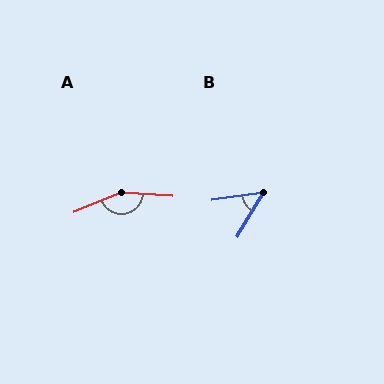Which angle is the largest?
A, at approximately 154 degrees.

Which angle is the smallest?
B, at approximately 51 degrees.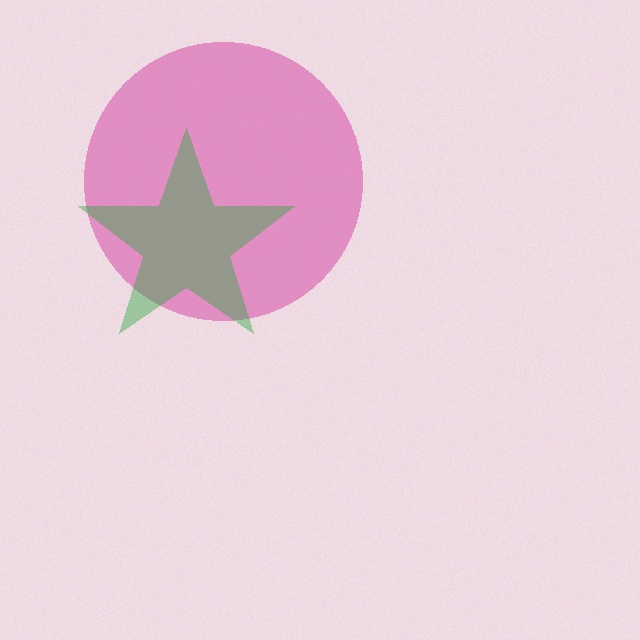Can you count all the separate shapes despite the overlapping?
Yes, there are 2 separate shapes.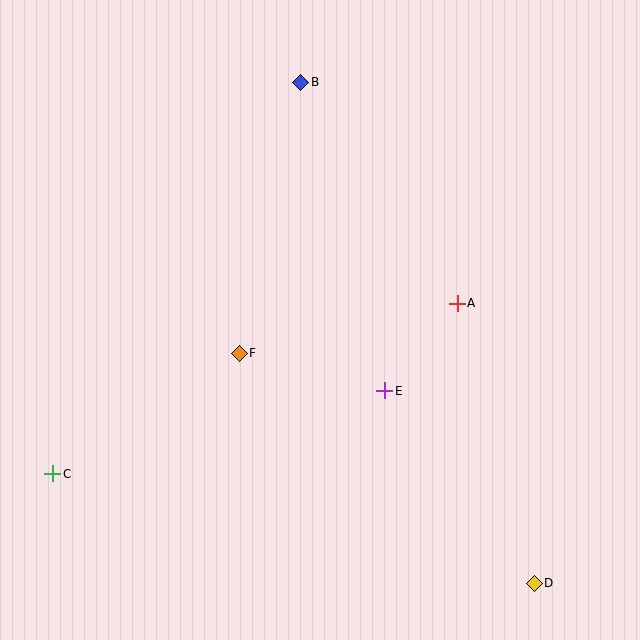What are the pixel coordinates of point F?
Point F is at (239, 353).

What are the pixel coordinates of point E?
Point E is at (385, 391).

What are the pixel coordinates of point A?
Point A is at (457, 303).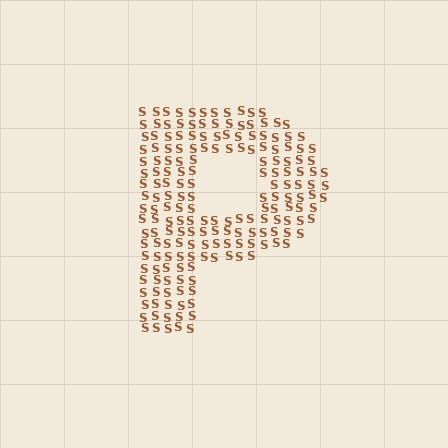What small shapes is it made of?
It is made of small letter S's.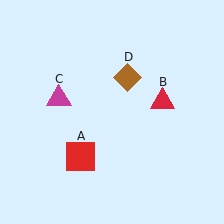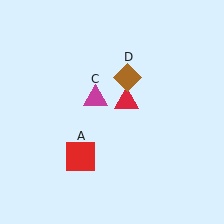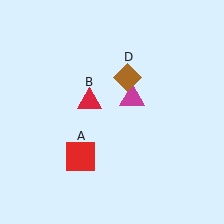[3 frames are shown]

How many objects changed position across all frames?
2 objects changed position: red triangle (object B), magenta triangle (object C).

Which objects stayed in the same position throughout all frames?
Red square (object A) and brown diamond (object D) remained stationary.